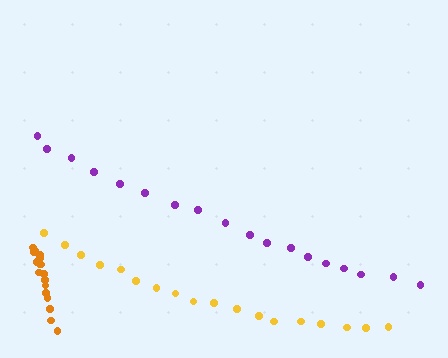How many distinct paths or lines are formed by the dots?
There are 3 distinct paths.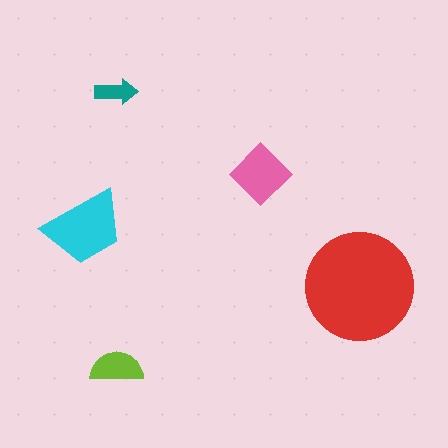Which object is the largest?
The red circle.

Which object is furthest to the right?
The red circle is rightmost.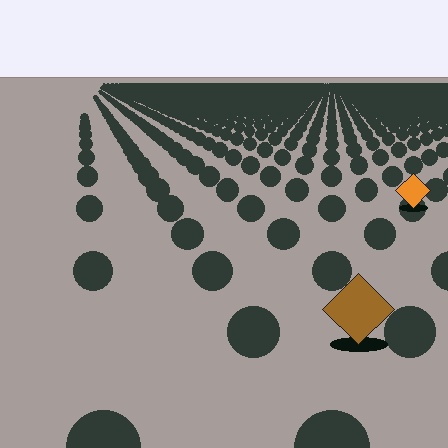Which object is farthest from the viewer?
The orange diamond is farthest from the viewer. It appears smaller and the ground texture around it is denser.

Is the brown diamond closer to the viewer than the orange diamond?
Yes. The brown diamond is closer — you can tell from the texture gradient: the ground texture is coarser near it.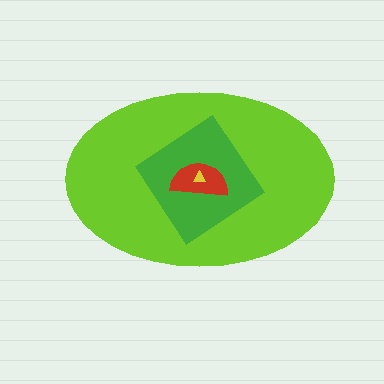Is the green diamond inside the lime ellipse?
Yes.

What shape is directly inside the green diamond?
The red semicircle.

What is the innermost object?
The yellow triangle.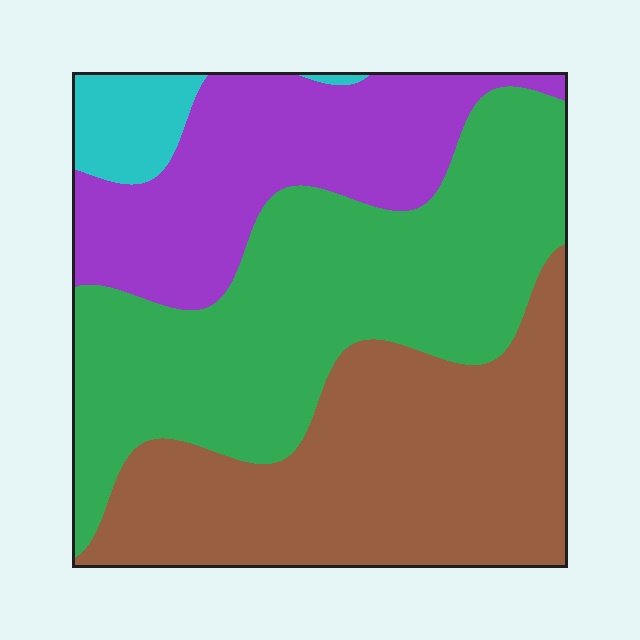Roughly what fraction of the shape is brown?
Brown takes up about one third (1/3) of the shape.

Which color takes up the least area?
Cyan, at roughly 5%.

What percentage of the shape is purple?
Purple covers roughly 20% of the shape.